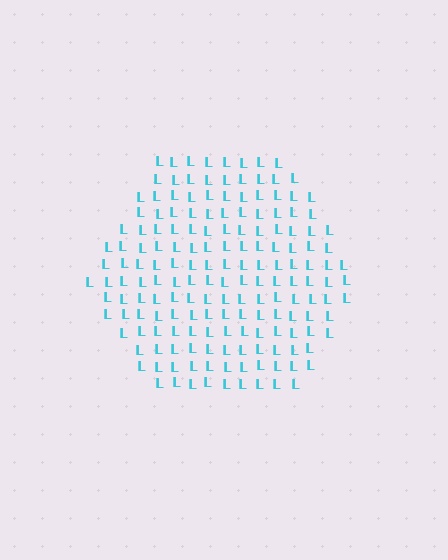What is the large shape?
The large shape is a hexagon.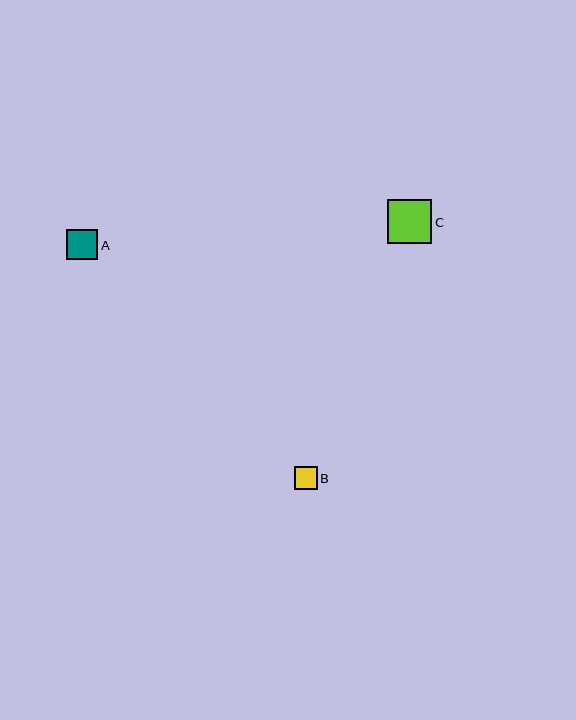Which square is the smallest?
Square B is the smallest with a size of approximately 23 pixels.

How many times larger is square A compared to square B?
Square A is approximately 1.3 times the size of square B.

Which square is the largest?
Square C is the largest with a size of approximately 44 pixels.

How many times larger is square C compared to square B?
Square C is approximately 1.9 times the size of square B.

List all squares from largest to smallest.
From largest to smallest: C, A, B.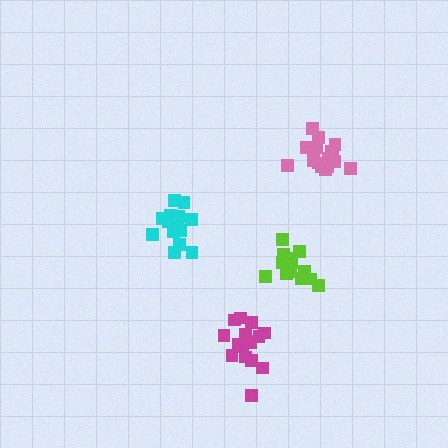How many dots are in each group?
Group 1: 17 dots, Group 2: 14 dots, Group 3: 14 dots, Group 4: 16 dots (61 total).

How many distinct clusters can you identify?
There are 4 distinct clusters.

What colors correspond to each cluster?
The clusters are colored: pink, cyan, lime, magenta.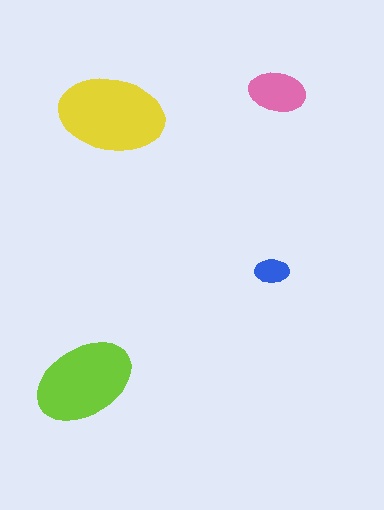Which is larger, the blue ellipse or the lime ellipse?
The lime one.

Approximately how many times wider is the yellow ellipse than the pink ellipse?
About 2 times wider.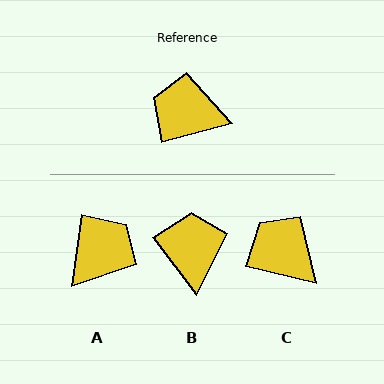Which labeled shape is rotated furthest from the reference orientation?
A, about 113 degrees away.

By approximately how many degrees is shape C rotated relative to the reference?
Approximately 28 degrees clockwise.